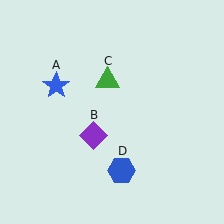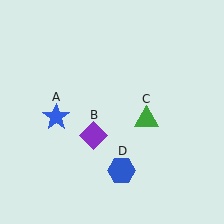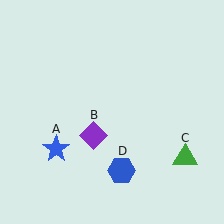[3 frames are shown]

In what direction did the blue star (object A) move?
The blue star (object A) moved down.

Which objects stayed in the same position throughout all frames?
Purple diamond (object B) and blue hexagon (object D) remained stationary.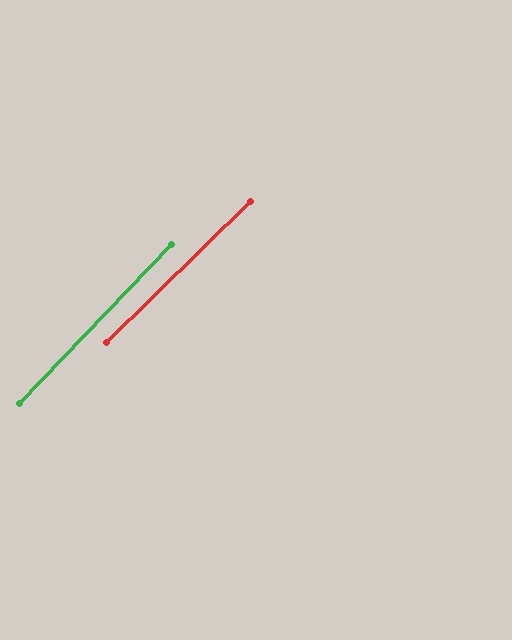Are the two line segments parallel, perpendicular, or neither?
Parallel — their directions differ by only 1.7°.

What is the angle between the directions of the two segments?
Approximately 2 degrees.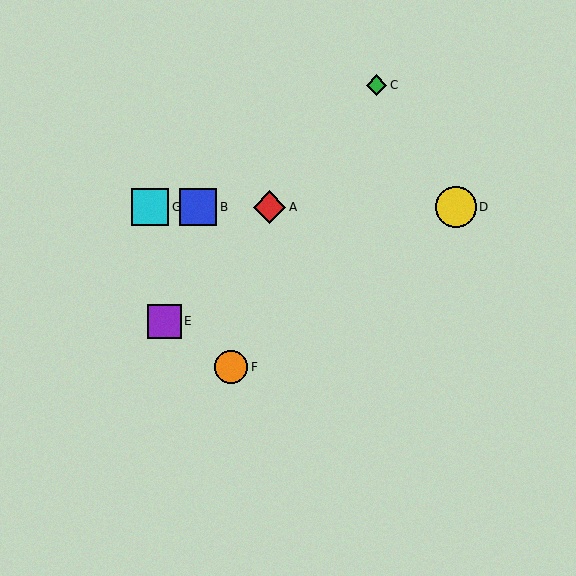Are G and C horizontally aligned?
No, G is at y≈207 and C is at y≈85.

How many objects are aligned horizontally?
4 objects (A, B, D, G) are aligned horizontally.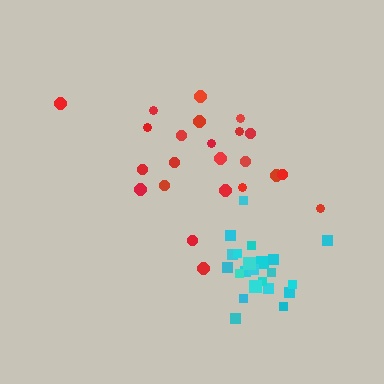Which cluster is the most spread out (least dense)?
Red.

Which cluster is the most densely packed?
Cyan.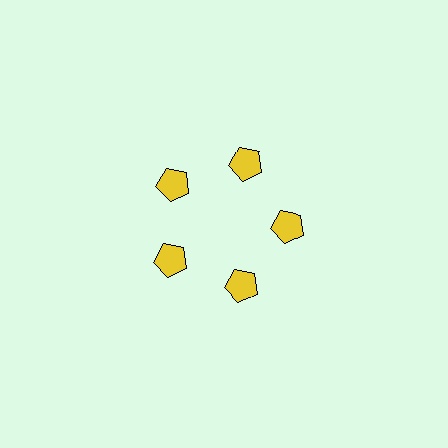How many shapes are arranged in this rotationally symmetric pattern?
There are 5 shapes, arranged in 5 groups of 1.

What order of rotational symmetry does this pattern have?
This pattern has 5-fold rotational symmetry.